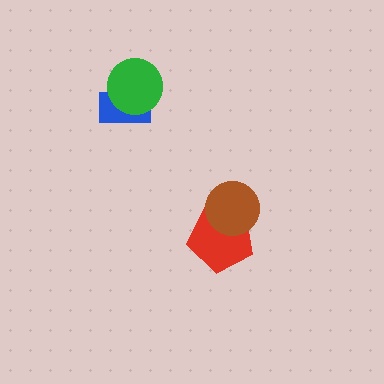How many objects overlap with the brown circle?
1 object overlaps with the brown circle.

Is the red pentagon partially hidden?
Yes, it is partially covered by another shape.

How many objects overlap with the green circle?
1 object overlaps with the green circle.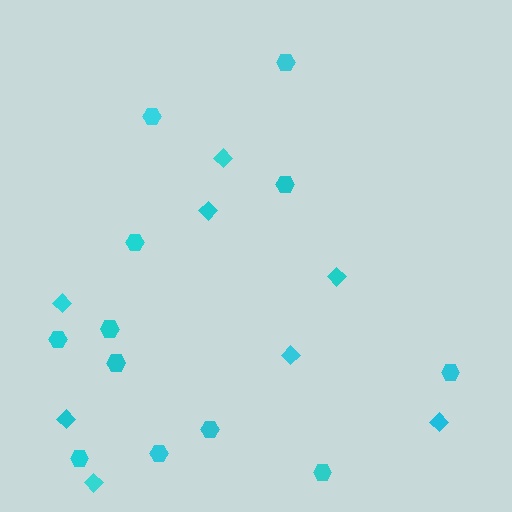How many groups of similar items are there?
There are 2 groups: one group of diamonds (8) and one group of hexagons (12).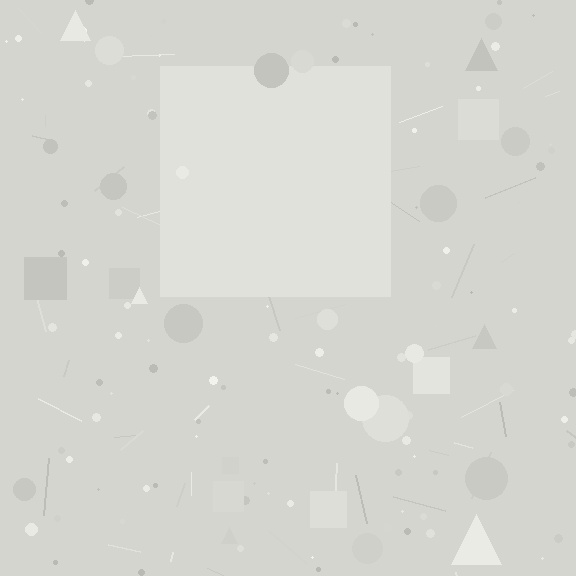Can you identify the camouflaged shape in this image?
The camouflaged shape is a square.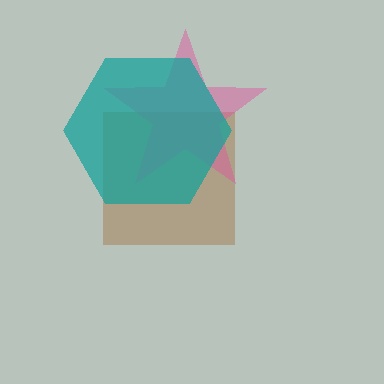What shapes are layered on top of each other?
The layered shapes are: a brown square, a pink star, a teal hexagon.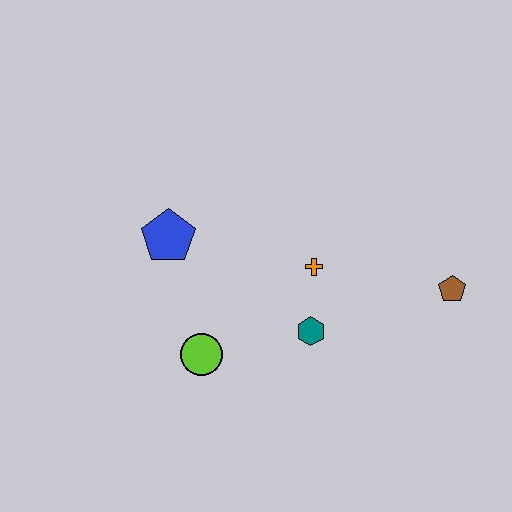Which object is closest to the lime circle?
The teal hexagon is closest to the lime circle.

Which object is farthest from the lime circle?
The brown pentagon is farthest from the lime circle.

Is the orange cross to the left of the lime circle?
No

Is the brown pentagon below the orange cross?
Yes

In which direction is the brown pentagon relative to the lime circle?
The brown pentagon is to the right of the lime circle.